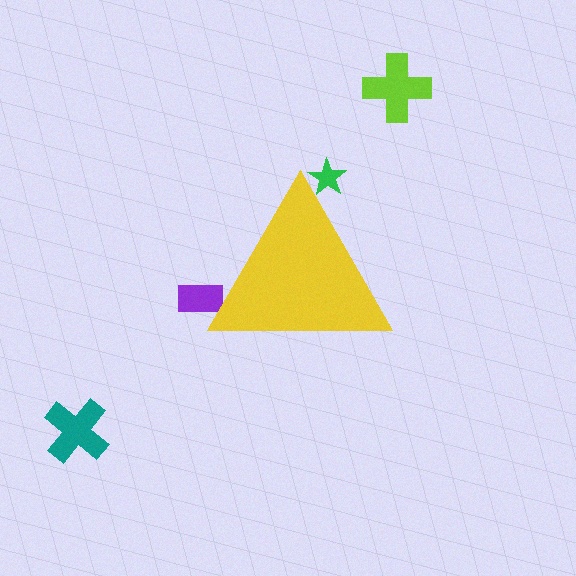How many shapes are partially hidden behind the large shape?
2 shapes are partially hidden.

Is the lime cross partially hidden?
No, the lime cross is fully visible.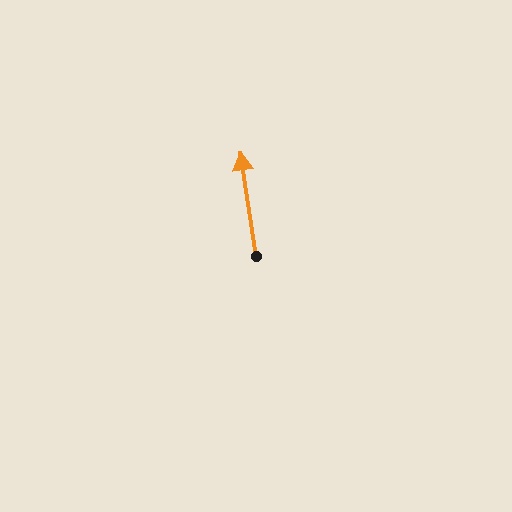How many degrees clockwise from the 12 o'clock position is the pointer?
Approximately 351 degrees.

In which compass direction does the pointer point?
North.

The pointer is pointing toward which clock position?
Roughly 12 o'clock.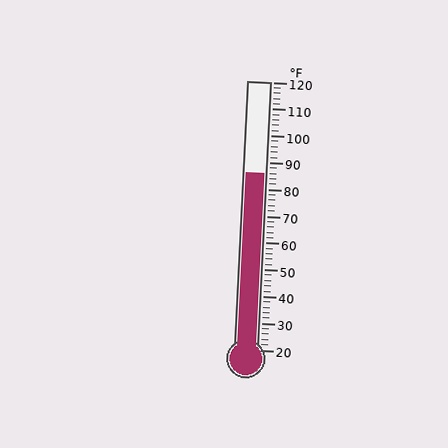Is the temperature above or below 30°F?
The temperature is above 30°F.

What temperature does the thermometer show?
The thermometer shows approximately 86°F.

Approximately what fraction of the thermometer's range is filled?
The thermometer is filled to approximately 65% of its range.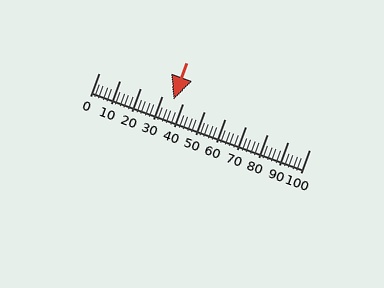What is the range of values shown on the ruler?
The ruler shows values from 0 to 100.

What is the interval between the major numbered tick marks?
The major tick marks are spaced 10 units apart.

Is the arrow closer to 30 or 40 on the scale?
The arrow is closer to 40.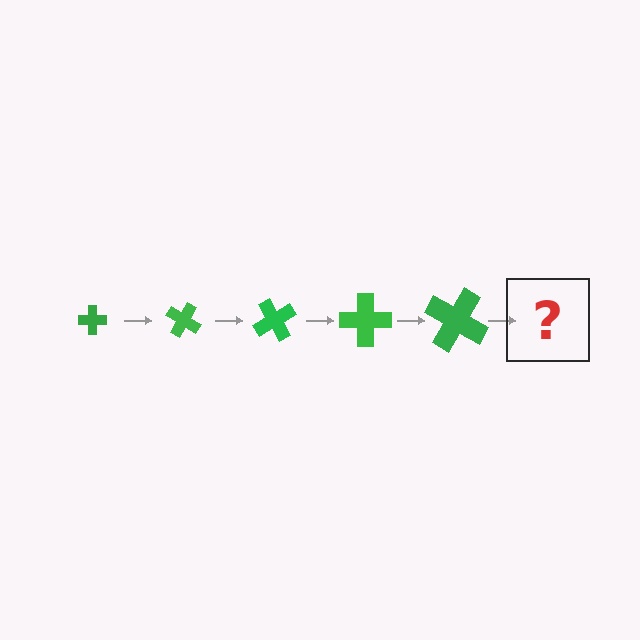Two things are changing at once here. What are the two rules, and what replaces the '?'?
The two rules are that the cross grows larger each step and it rotates 30 degrees each step. The '?' should be a cross, larger than the previous one and rotated 150 degrees from the start.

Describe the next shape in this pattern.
It should be a cross, larger than the previous one and rotated 150 degrees from the start.